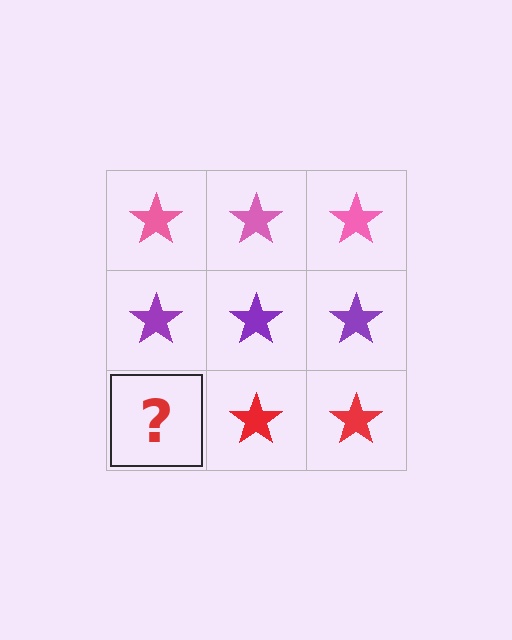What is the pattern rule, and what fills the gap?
The rule is that each row has a consistent color. The gap should be filled with a red star.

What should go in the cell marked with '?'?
The missing cell should contain a red star.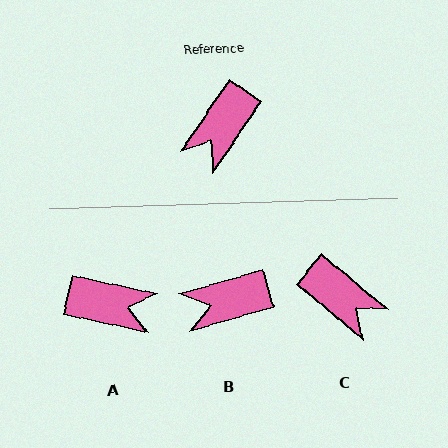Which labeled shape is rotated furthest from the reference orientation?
A, about 112 degrees away.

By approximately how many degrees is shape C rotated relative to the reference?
Approximately 84 degrees counter-clockwise.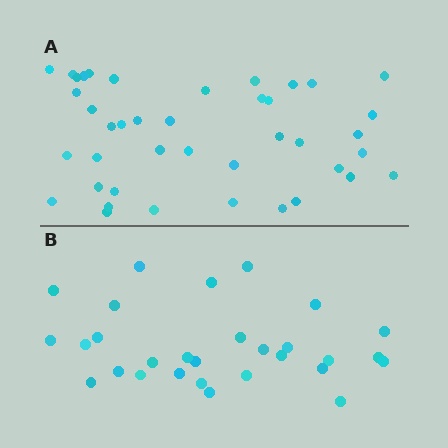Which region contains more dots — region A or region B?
Region A (the top region) has more dots.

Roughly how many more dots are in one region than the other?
Region A has roughly 12 or so more dots than region B.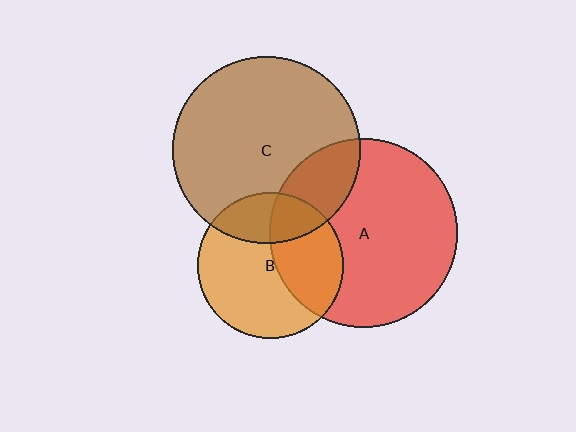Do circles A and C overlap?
Yes.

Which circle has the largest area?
Circle A (red).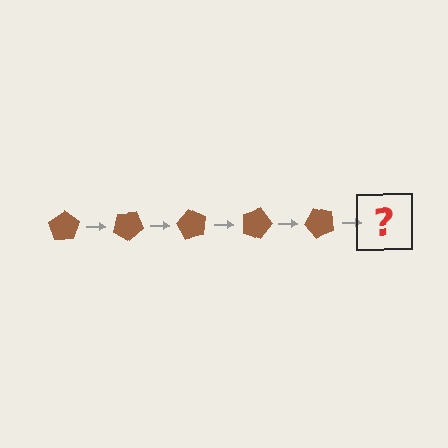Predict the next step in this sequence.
The next step is a brown pentagon rotated 150 degrees.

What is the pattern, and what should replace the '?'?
The pattern is that the pentagon rotates 30 degrees each step. The '?' should be a brown pentagon rotated 150 degrees.